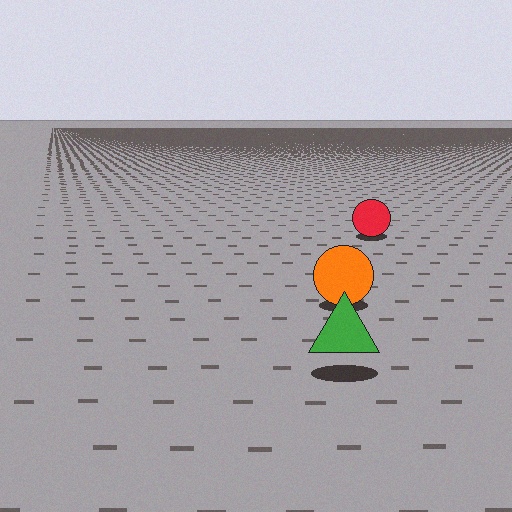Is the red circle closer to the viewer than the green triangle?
No. The green triangle is closer — you can tell from the texture gradient: the ground texture is coarser near it.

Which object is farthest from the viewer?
The red circle is farthest from the viewer. It appears smaller and the ground texture around it is denser.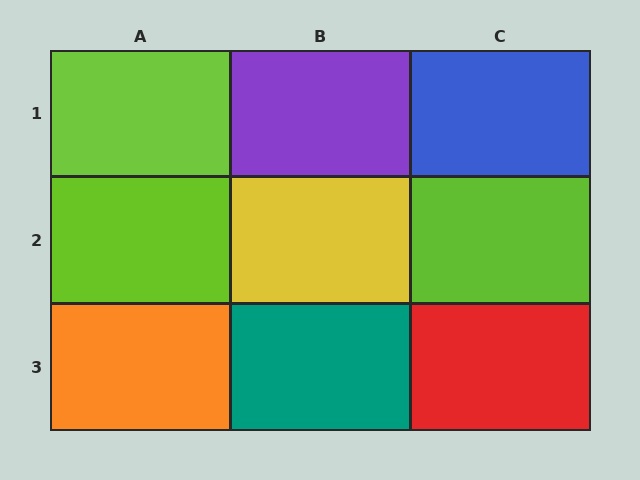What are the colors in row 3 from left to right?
Orange, teal, red.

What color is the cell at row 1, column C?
Blue.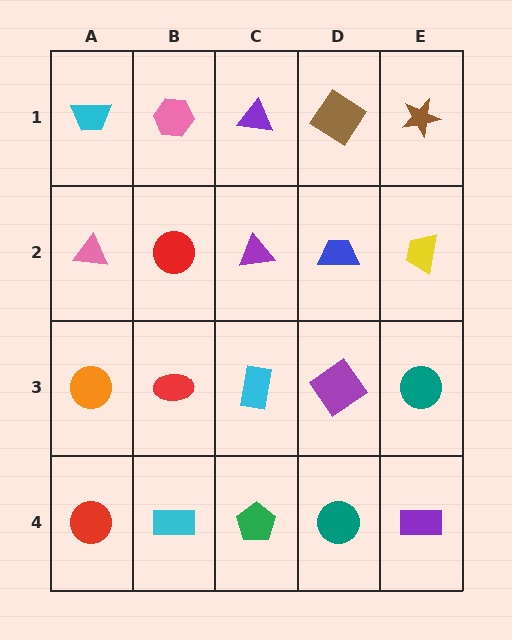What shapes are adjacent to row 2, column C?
A purple triangle (row 1, column C), a cyan rectangle (row 3, column C), a red circle (row 2, column B), a blue trapezoid (row 2, column D).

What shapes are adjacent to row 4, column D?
A purple diamond (row 3, column D), a green pentagon (row 4, column C), a purple rectangle (row 4, column E).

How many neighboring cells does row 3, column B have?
4.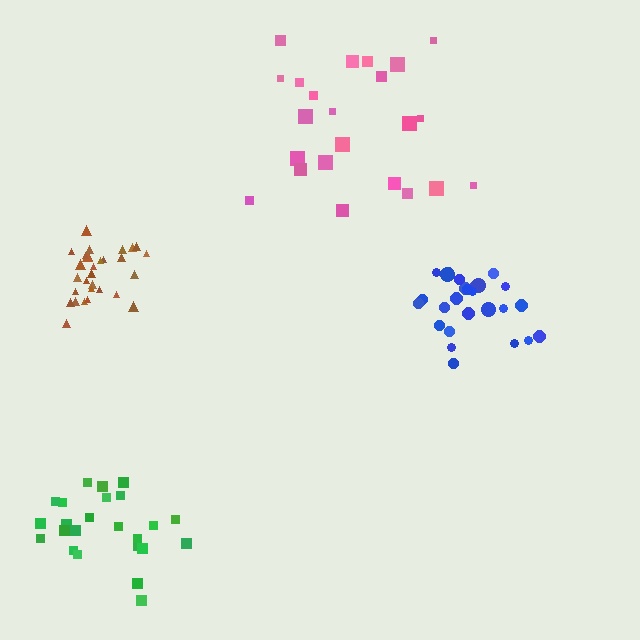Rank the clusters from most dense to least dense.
brown, green, blue, pink.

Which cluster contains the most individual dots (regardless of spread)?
Brown (30).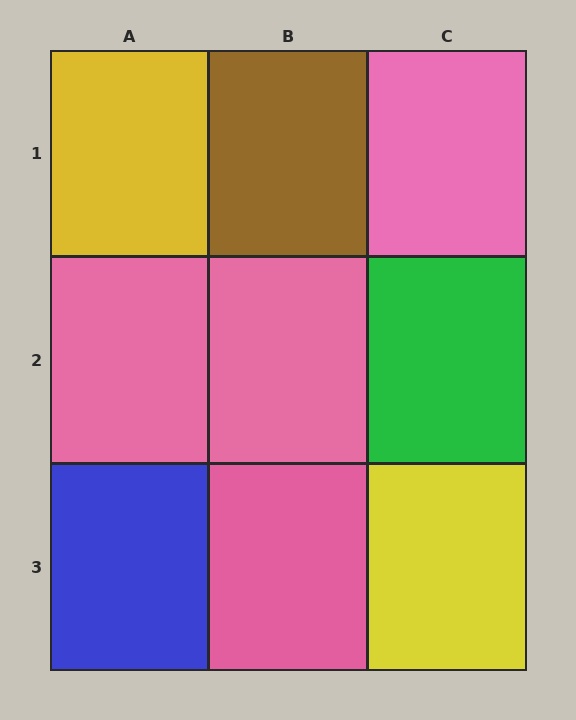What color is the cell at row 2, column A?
Pink.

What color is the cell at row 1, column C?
Pink.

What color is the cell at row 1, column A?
Yellow.